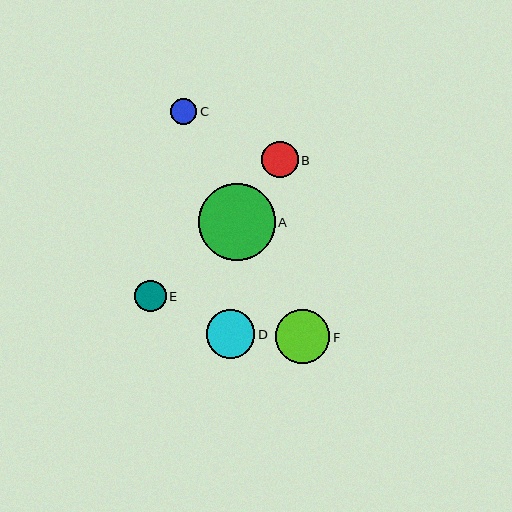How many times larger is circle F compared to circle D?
Circle F is approximately 1.1 times the size of circle D.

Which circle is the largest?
Circle A is the largest with a size of approximately 77 pixels.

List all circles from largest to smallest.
From largest to smallest: A, F, D, B, E, C.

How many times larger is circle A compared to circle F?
Circle A is approximately 1.4 times the size of circle F.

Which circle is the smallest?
Circle C is the smallest with a size of approximately 27 pixels.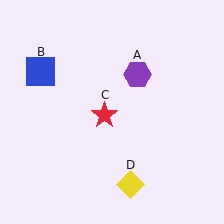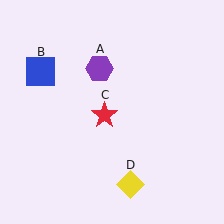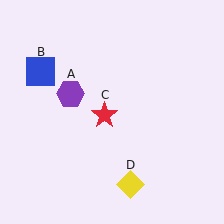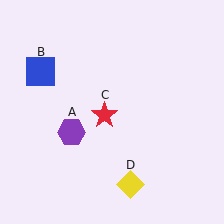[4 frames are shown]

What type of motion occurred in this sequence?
The purple hexagon (object A) rotated counterclockwise around the center of the scene.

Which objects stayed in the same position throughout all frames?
Blue square (object B) and red star (object C) and yellow diamond (object D) remained stationary.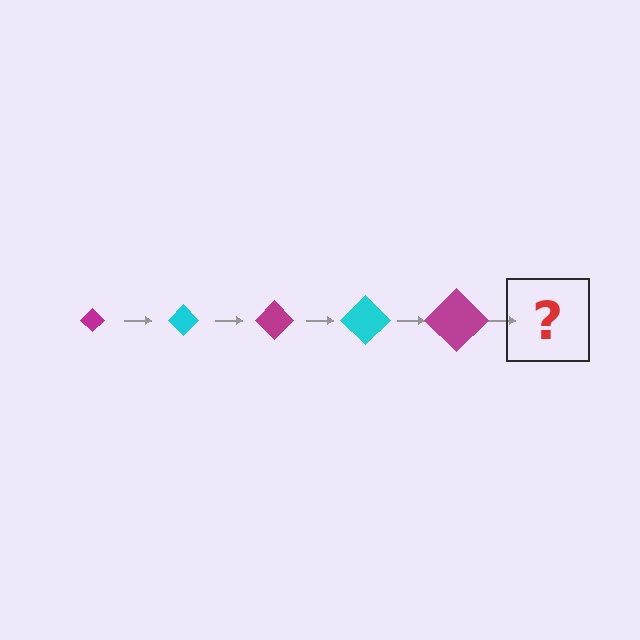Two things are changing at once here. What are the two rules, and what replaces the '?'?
The two rules are that the diamond grows larger each step and the color cycles through magenta and cyan. The '?' should be a cyan diamond, larger than the previous one.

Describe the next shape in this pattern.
It should be a cyan diamond, larger than the previous one.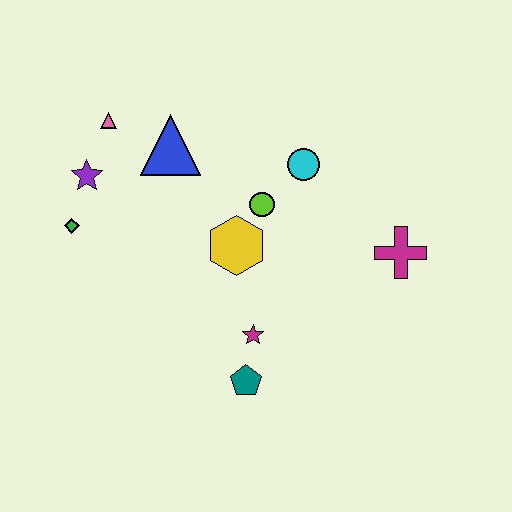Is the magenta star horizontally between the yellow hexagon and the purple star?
No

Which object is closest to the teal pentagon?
The magenta star is closest to the teal pentagon.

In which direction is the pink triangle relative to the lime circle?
The pink triangle is to the left of the lime circle.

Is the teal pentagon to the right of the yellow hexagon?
Yes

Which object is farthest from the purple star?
The magenta cross is farthest from the purple star.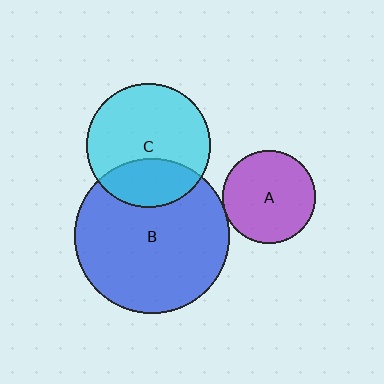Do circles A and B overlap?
Yes.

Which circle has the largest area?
Circle B (blue).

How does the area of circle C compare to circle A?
Approximately 1.8 times.